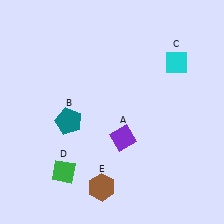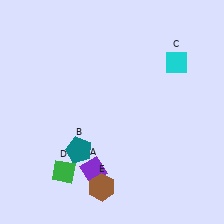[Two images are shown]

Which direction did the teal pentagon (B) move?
The teal pentagon (B) moved down.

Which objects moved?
The objects that moved are: the purple diamond (A), the teal pentagon (B).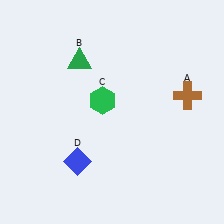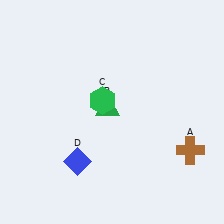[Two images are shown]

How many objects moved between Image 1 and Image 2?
2 objects moved between the two images.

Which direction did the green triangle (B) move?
The green triangle (B) moved down.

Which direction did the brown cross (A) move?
The brown cross (A) moved down.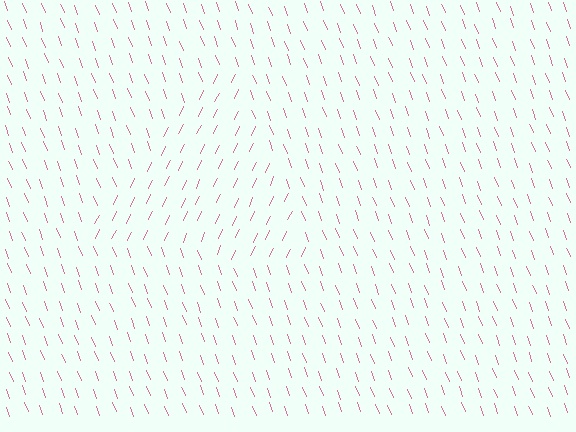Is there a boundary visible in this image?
Yes, there is a texture boundary formed by a change in line orientation.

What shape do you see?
I see a triangle.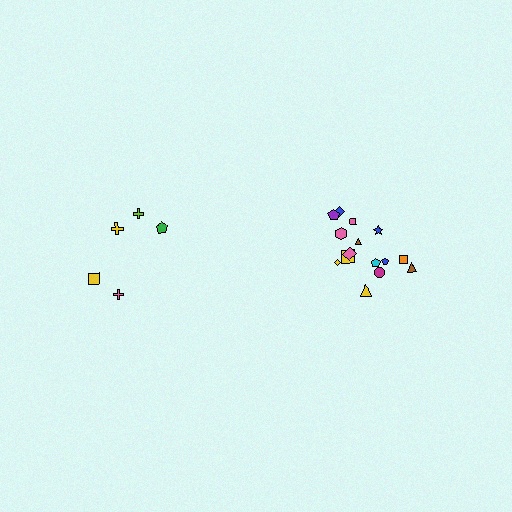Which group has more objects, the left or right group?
The right group.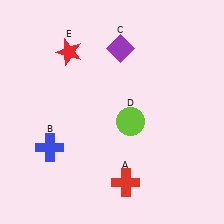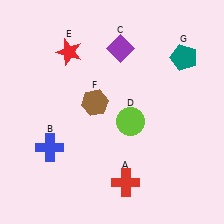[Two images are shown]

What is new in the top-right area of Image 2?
A teal pentagon (G) was added in the top-right area of Image 2.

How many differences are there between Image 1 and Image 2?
There are 2 differences between the two images.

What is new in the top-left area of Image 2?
A brown hexagon (F) was added in the top-left area of Image 2.